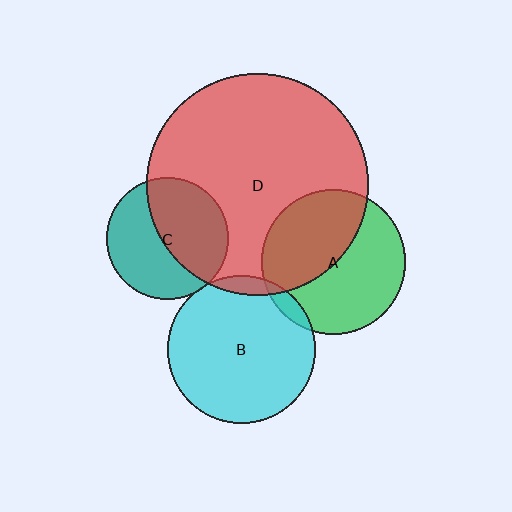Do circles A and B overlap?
Yes.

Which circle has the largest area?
Circle D (red).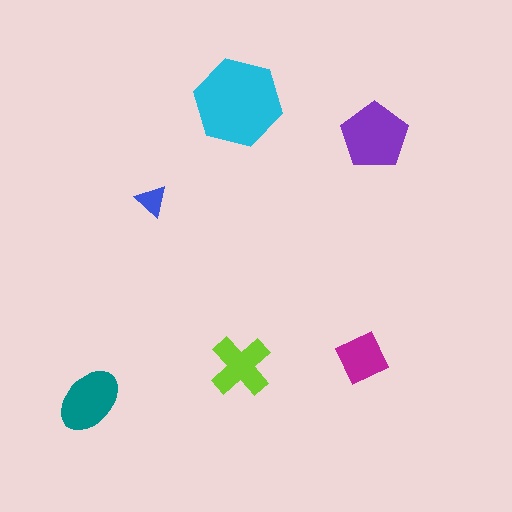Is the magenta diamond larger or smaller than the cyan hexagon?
Smaller.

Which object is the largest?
The cyan hexagon.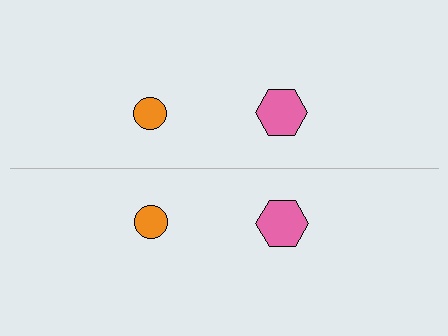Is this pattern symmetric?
Yes, this pattern has bilateral (reflection) symmetry.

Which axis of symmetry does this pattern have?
The pattern has a horizontal axis of symmetry running through the center of the image.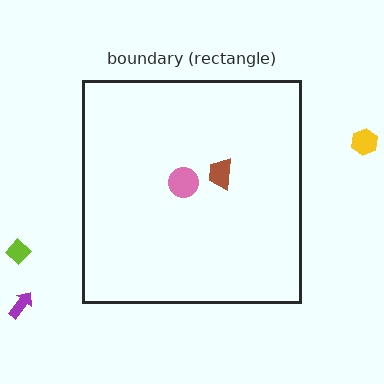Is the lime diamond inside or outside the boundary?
Outside.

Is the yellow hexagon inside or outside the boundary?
Outside.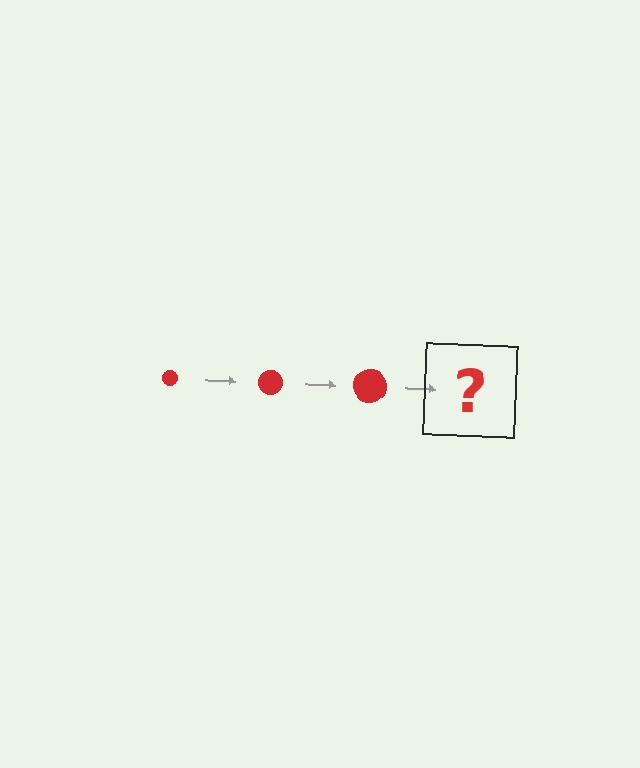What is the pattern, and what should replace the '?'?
The pattern is that the circle gets progressively larger each step. The '?' should be a red circle, larger than the previous one.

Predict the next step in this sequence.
The next step is a red circle, larger than the previous one.